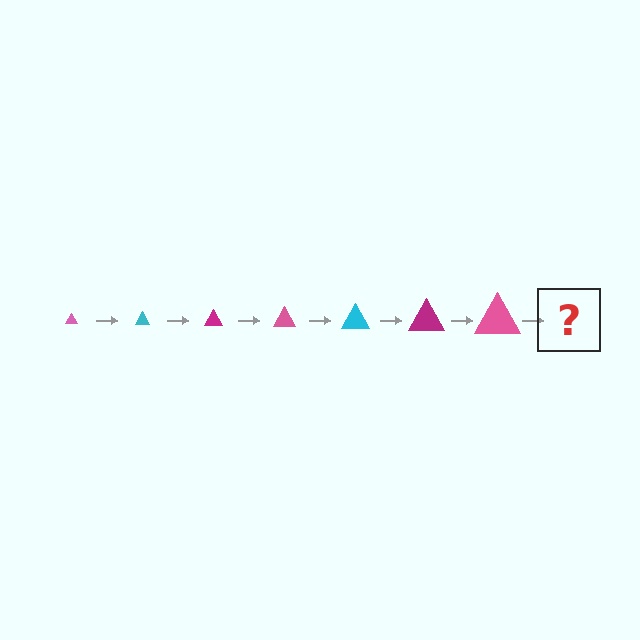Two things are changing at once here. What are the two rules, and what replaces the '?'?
The two rules are that the triangle grows larger each step and the color cycles through pink, cyan, and magenta. The '?' should be a cyan triangle, larger than the previous one.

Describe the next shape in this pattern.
It should be a cyan triangle, larger than the previous one.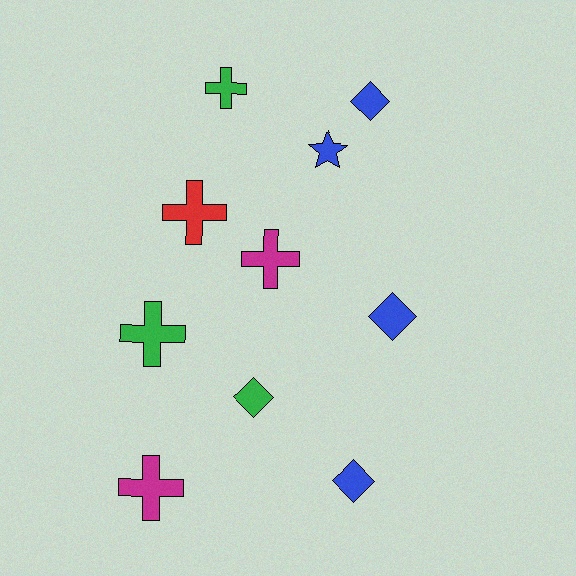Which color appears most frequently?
Blue, with 4 objects.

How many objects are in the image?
There are 10 objects.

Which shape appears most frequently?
Cross, with 5 objects.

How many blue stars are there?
There is 1 blue star.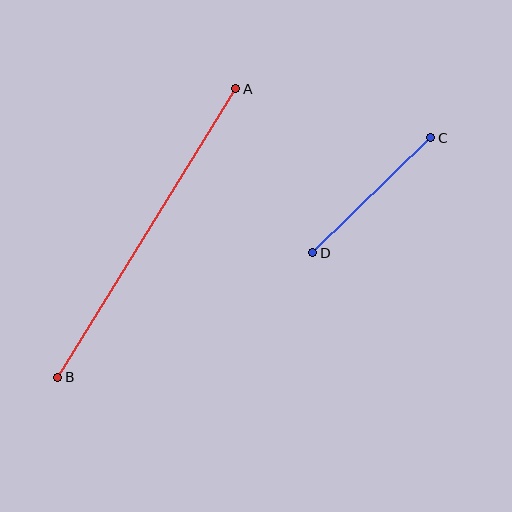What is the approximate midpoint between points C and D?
The midpoint is at approximately (372, 195) pixels.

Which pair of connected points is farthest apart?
Points A and B are farthest apart.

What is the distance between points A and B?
The distance is approximately 339 pixels.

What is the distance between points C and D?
The distance is approximately 165 pixels.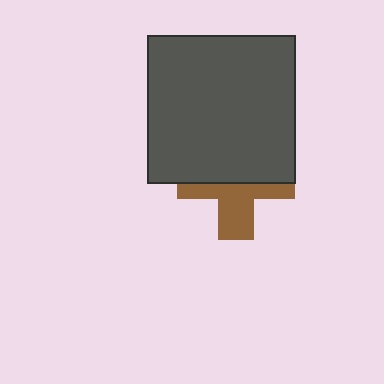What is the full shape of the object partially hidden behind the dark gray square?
The partially hidden object is a brown cross.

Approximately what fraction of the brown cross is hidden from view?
Roughly 54% of the brown cross is hidden behind the dark gray square.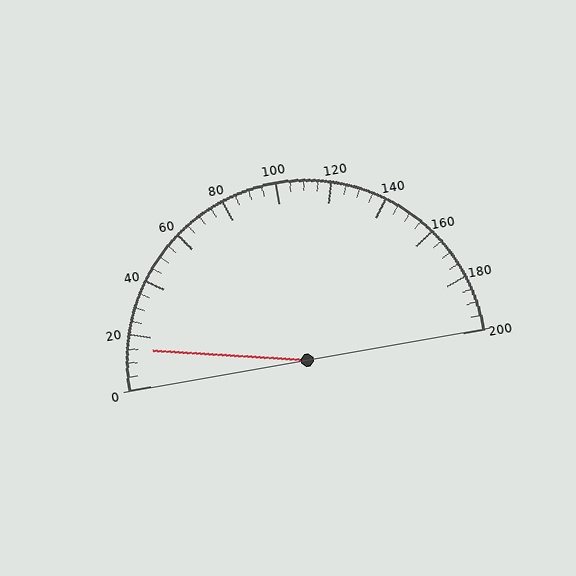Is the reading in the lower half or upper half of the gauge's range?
The reading is in the lower half of the range (0 to 200).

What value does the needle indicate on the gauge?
The needle indicates approximately 15.